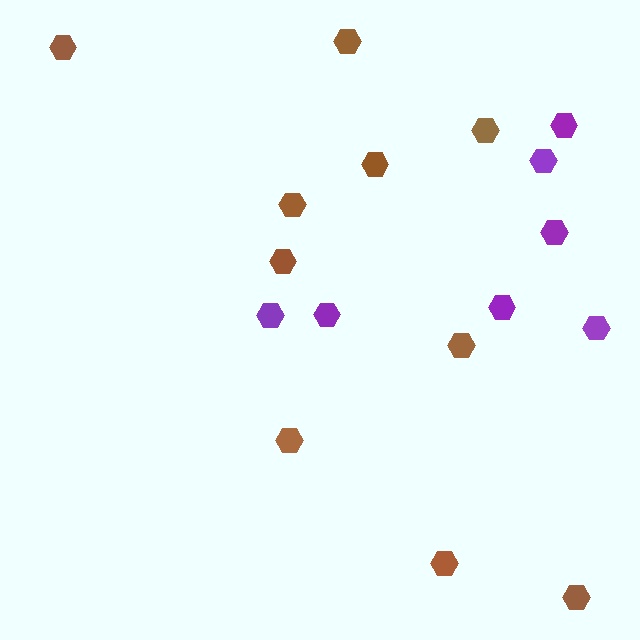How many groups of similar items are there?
There are 2 groups: one group of purple hexagons (7) and one group of brown hexagons (10).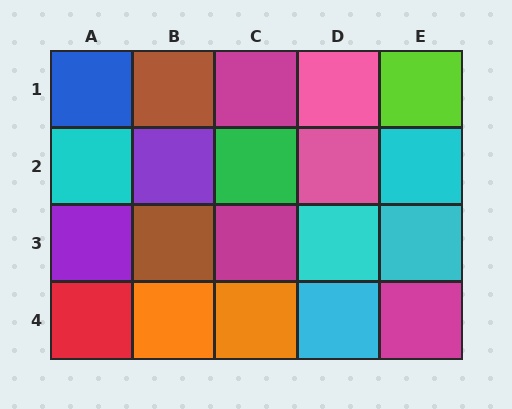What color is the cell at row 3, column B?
Brown.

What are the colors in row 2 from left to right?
Cyan, purple, green, pink, cyan.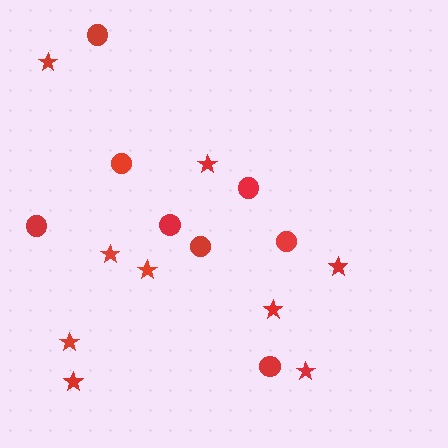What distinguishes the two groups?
There are 2 groups: one group of circles (8) and one group of stars (9).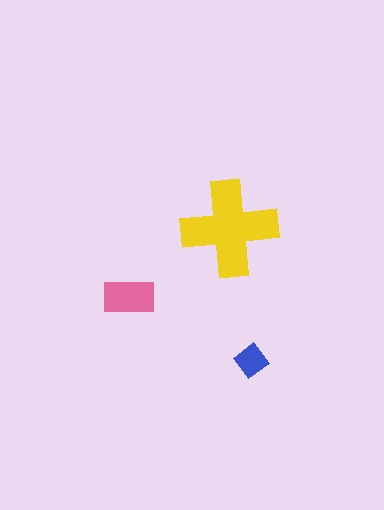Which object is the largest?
The yellow cross.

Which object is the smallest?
The blue diamond.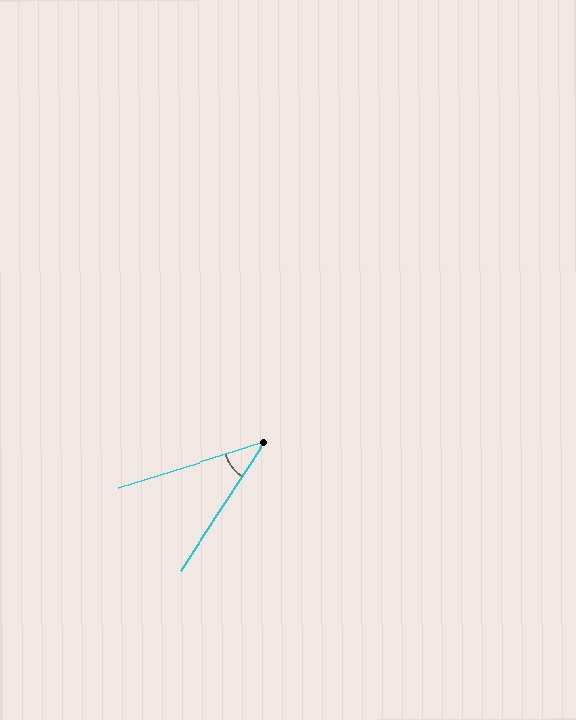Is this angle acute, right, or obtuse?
It is acute.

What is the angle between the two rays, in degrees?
Approximately 40 degrees.